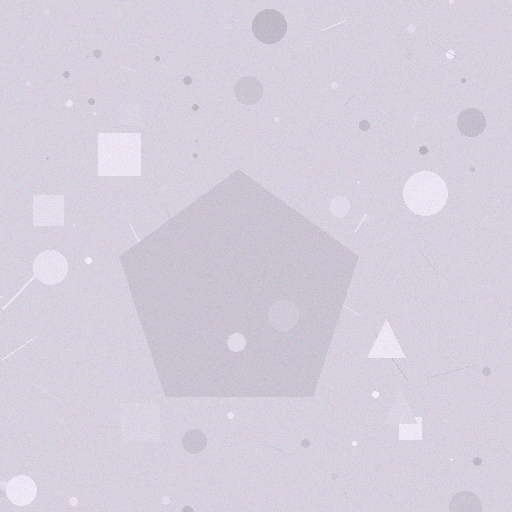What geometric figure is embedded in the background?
A pentagon is embedded in the background.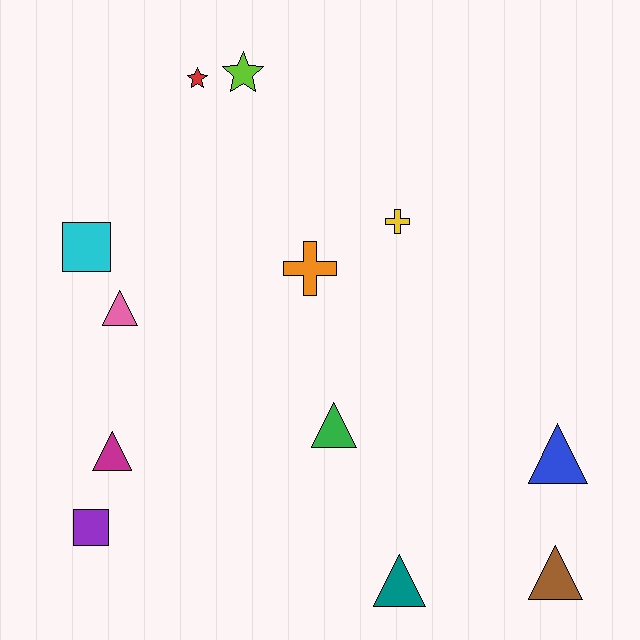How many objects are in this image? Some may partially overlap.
There are 12 objects.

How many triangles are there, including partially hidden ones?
There are 6 triangles.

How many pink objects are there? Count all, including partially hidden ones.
There is 1 pink object.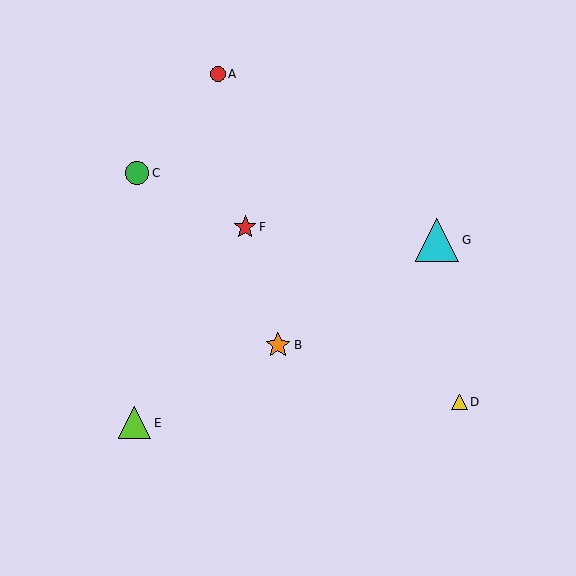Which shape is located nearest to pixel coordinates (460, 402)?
The yellow triangle (labeled D) at (459, 402) is nearest to that location.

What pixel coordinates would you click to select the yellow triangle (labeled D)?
Click at (459, 402) to select the yellow triangle D.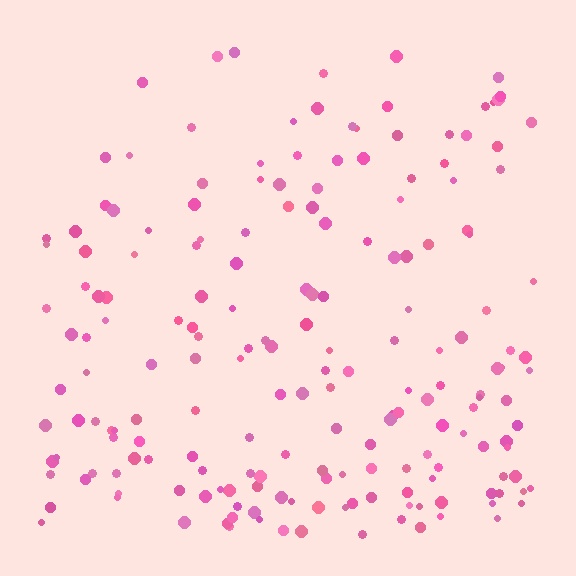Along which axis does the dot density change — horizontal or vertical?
Vertical.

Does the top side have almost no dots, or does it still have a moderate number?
Still a moderate number, just noticeably fewer than the bottom.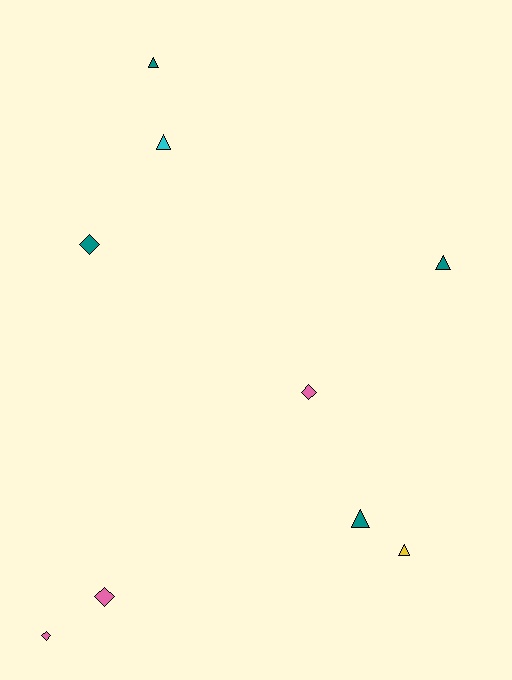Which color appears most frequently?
Teal, with 4 objects.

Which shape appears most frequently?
Triangle, with 5 objects.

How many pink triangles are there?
There are no pink triangles.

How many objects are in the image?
There are 9 objects.